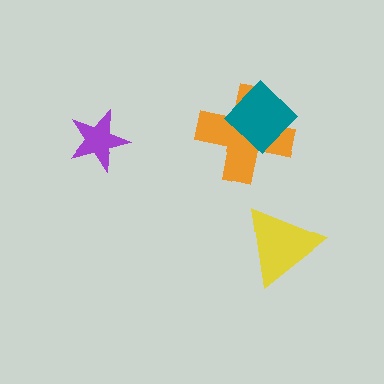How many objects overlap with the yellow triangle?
0 objects overlap with the yellow triangle.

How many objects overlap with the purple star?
0 objects overlap with the purple star.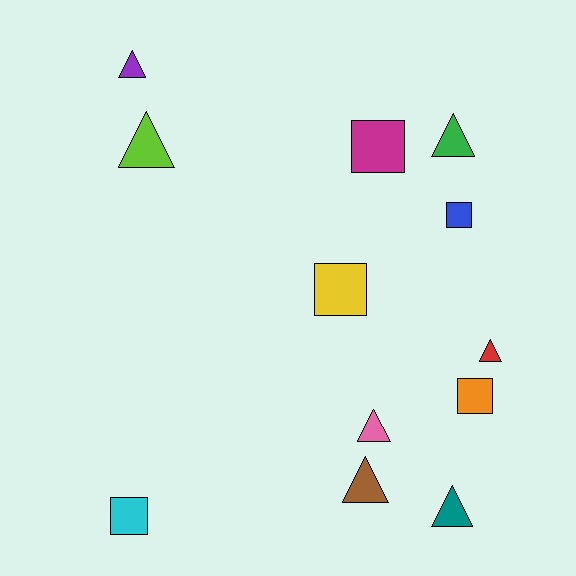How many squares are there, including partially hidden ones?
There are 5 squares.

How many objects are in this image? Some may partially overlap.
There are 12 objects.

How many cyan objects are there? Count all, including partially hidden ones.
There is 1 cyan object.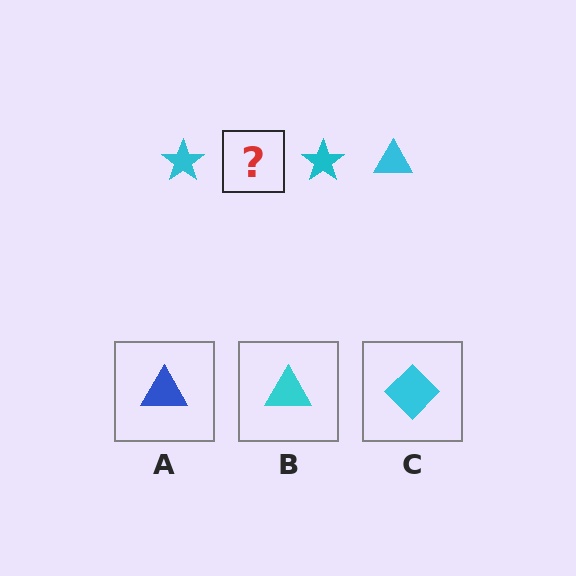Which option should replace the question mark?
Option B.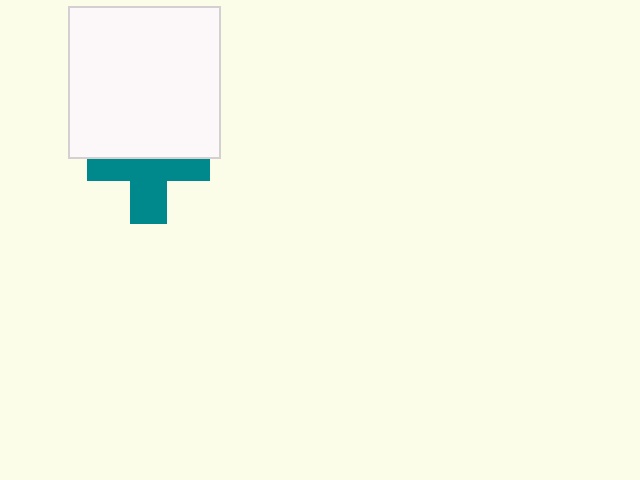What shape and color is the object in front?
The object in front is a white square.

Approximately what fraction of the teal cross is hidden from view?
Roughly 46% of the teal cross is hidden behind the white square.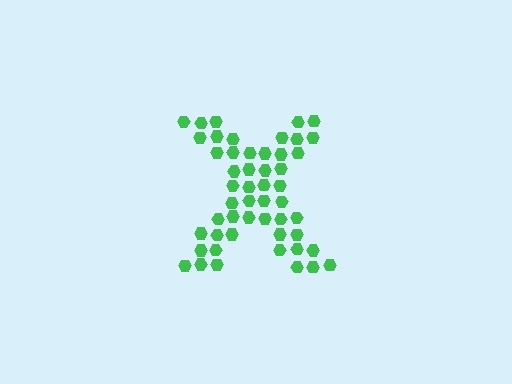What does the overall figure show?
The overall figure shows the letter X.